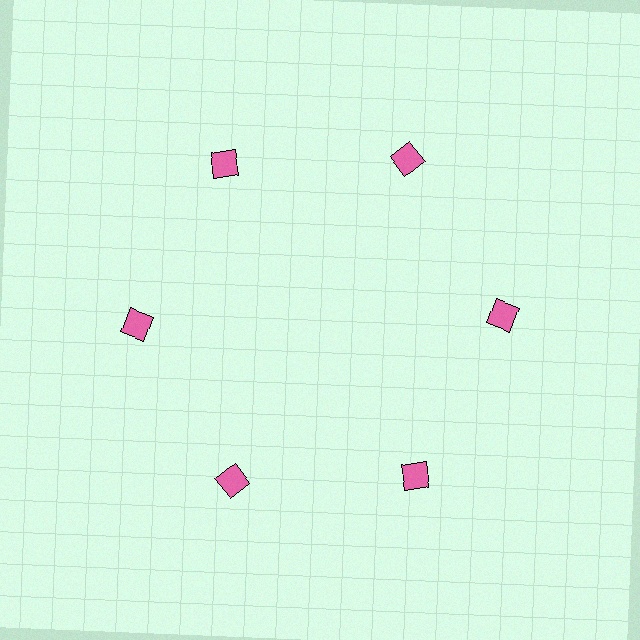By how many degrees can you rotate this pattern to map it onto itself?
The pattern maps onto itself every 60 degrees of rotation.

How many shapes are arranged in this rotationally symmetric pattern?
There are 6 shapes, arranged in 6 groups of 1.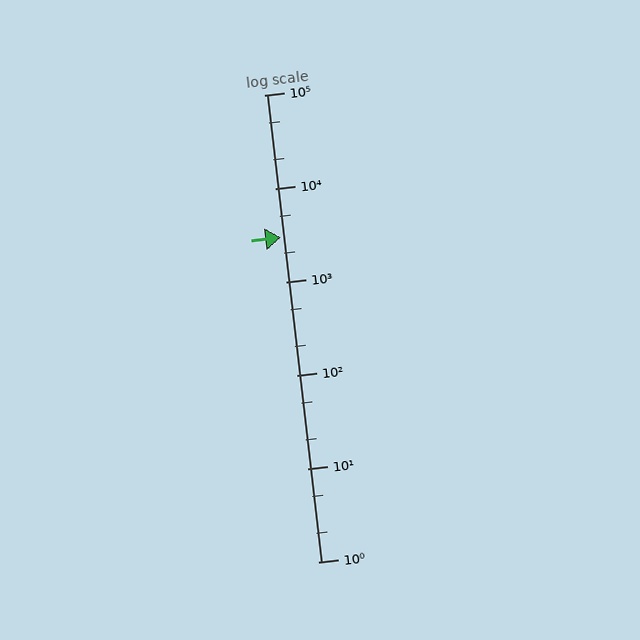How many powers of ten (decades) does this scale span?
The scale spans 5 decades, from 1 to 100000.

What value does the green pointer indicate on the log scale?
The pointer indicates approximately 3000.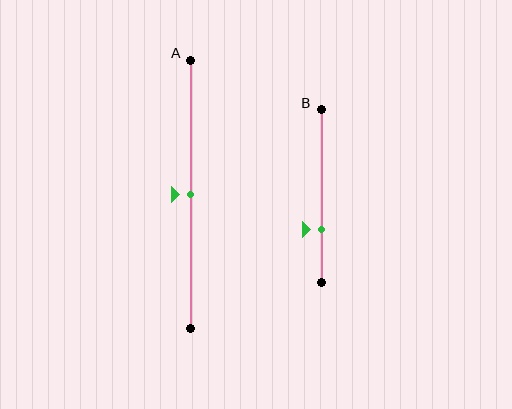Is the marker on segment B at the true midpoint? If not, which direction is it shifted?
No, the marker on segment B is shifted downward by about 19% of the segment length.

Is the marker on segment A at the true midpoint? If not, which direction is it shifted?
Yes, the marker on segment A is at the true midpoint.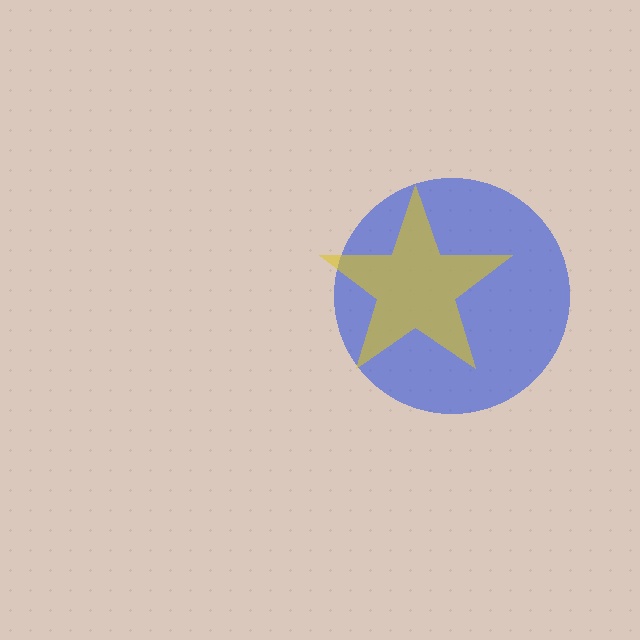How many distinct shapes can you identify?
There are 2 distinct shapes: a blue circle, a yellow star.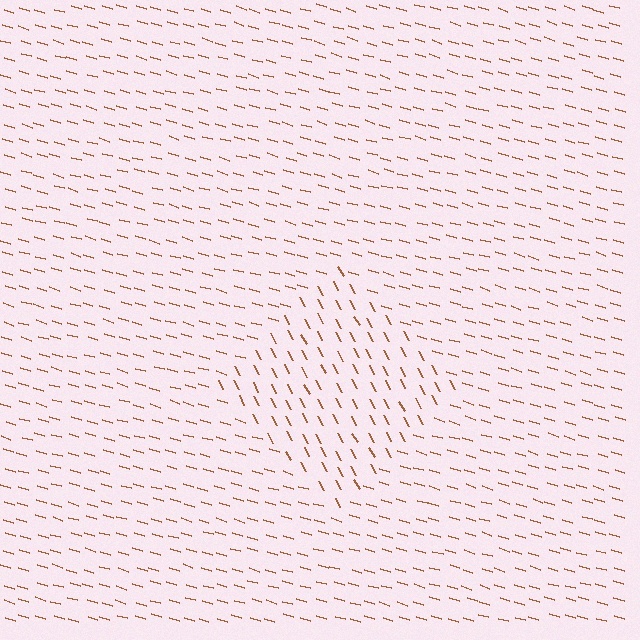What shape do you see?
I see a diamond.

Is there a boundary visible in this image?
Yes, there is a texture boundary formed by a change in line orientation.